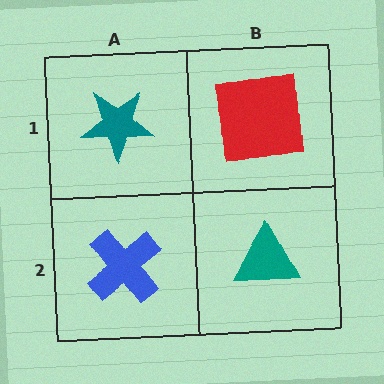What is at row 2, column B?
A teal triangle.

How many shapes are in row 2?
2 shapes.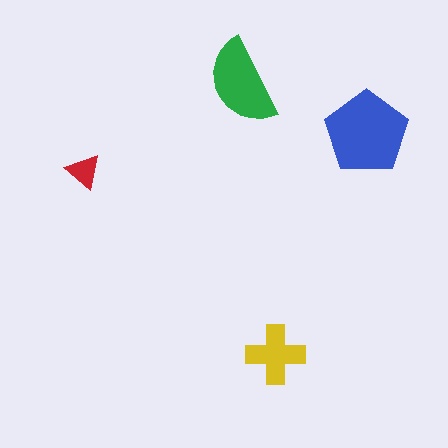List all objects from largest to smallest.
The blue pentagon, the green semicircle, the yellow cross, the red triangle.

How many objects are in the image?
There are 4 objects in the image.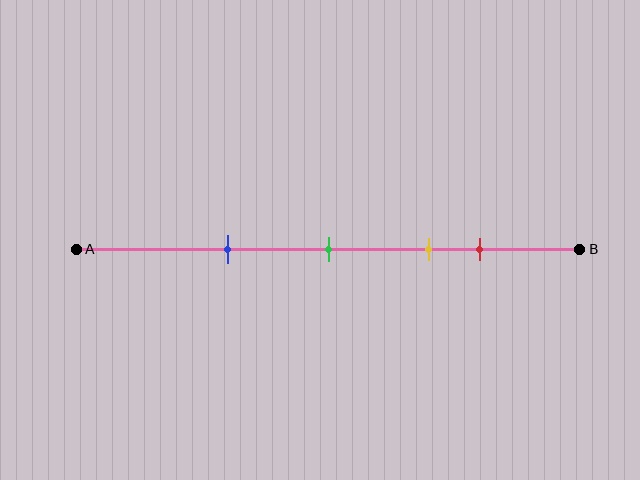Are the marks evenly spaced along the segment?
No, the marks are not evenly spaced.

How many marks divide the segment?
There are 4 marks dividing the segment.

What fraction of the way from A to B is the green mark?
The green mark is approximately 50% (0.5) of the way from A to B.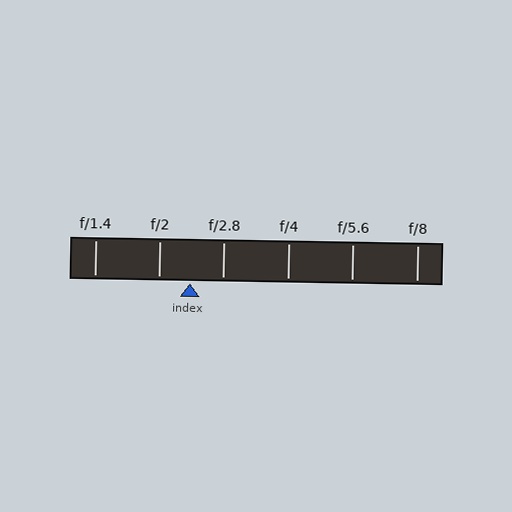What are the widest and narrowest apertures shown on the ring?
The widest aperture shown is f/1.4 and the narrowest is f/8.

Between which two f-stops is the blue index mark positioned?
The index mark is between f/2 and f/2.8.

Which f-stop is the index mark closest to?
The index mark is closest to f/2.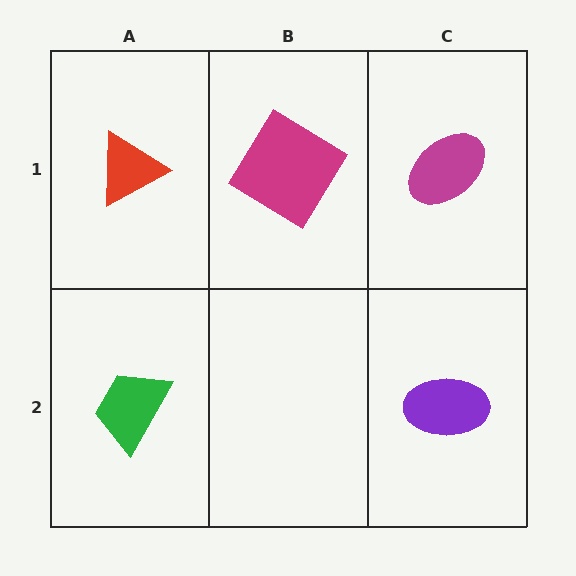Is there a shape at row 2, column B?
No, that cell is empty.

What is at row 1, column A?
A red triangle.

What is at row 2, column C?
A purple ellipse.